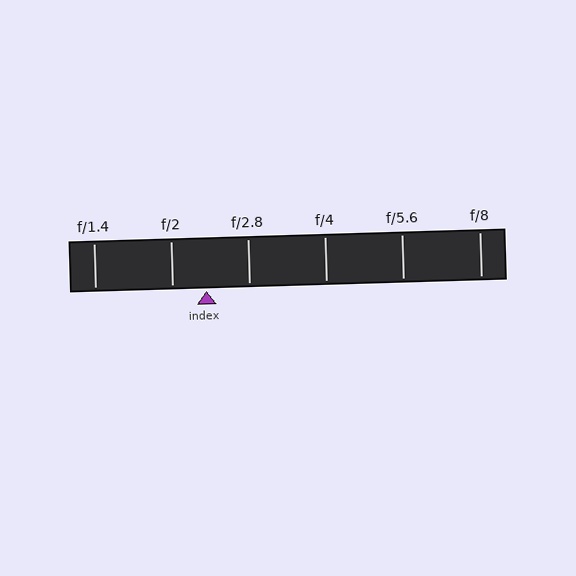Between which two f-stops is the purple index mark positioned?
The index mark is between f/2 and f/2.8.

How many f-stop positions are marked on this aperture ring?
There are 6 f-stop positions marked.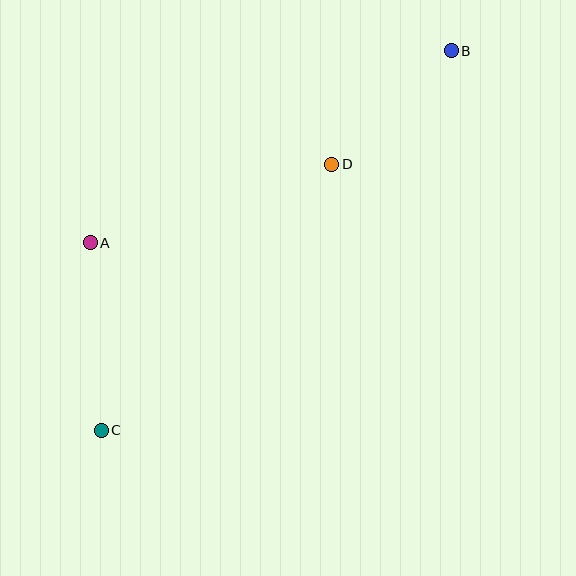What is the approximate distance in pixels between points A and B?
The distance between A and B is approximately 409 pixels.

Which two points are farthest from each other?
Points B and C are farthest from each other.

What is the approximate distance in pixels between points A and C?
The distance between A and C is approximately 188 pixels.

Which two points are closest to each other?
Points B and D are closest to each other.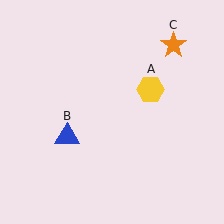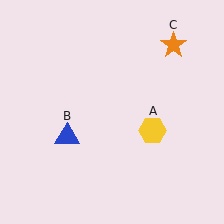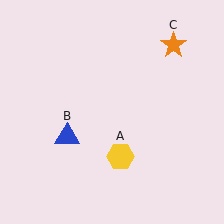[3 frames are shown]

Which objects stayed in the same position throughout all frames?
Blue triangle (object B) and orange star (object C) remained stationary.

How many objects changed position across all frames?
1 object changed position: yellow hexagon (object A).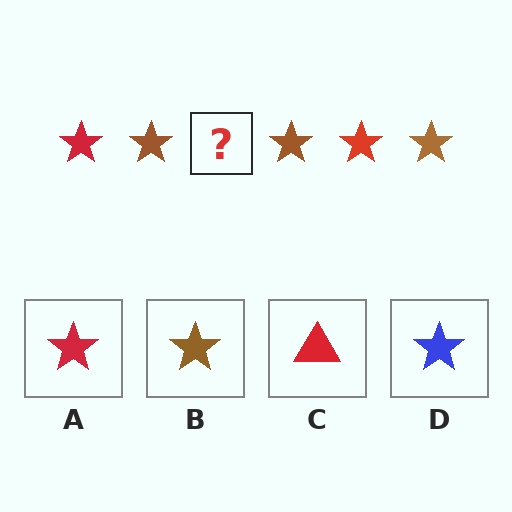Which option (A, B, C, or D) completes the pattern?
A.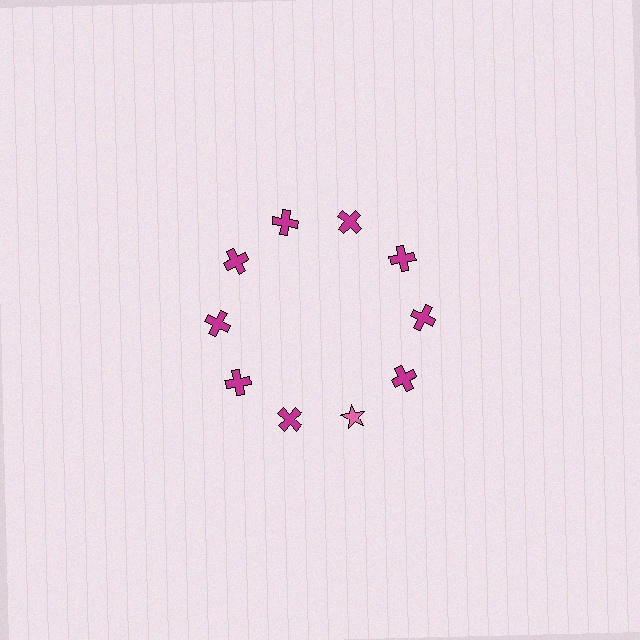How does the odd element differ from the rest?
It differs in both color (pink instead of magenta) and shape (star instead of cross).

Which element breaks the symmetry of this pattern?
The pink star at roughly the 5 o'clock position breaks the symmetry. All other shapes are magenta crosses.